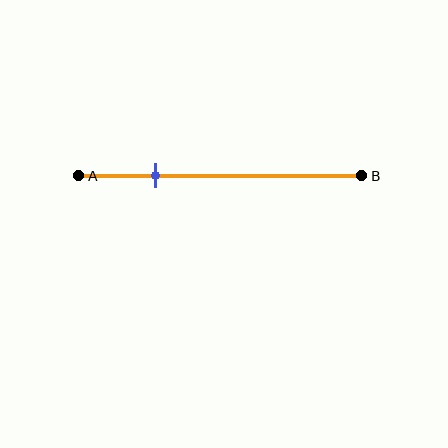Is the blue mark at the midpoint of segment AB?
No, the mark is at about 25% from A, not at the 50% midpoint.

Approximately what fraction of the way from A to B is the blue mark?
The blue mark is approximately 25% of the way from A to B.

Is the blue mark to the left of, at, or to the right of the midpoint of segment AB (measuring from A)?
The blue mark is to the left of the midpoint of segment AB.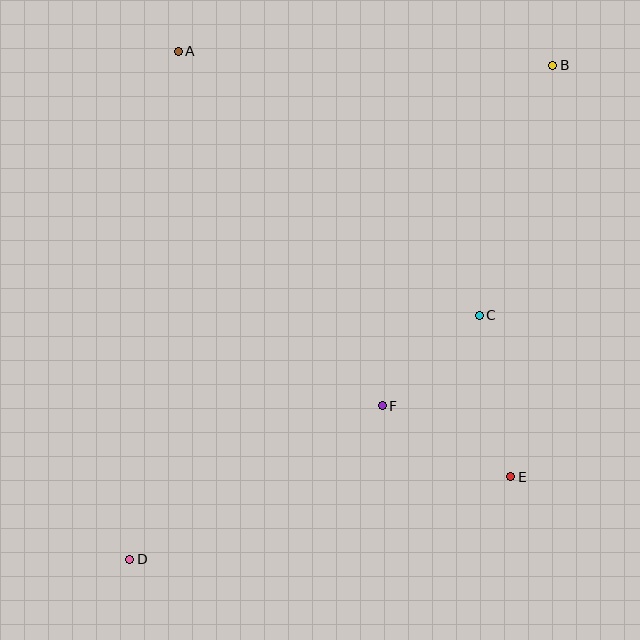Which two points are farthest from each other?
Points B and D are farthest from each other.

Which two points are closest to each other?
Points C and F are closest to each other.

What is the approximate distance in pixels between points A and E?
The distance between A and E is approximately 540 pixels.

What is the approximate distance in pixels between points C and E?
The distance between C and E is approximately 164 pixels.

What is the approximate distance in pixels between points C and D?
The distance between C and D is approximately 426 pixels.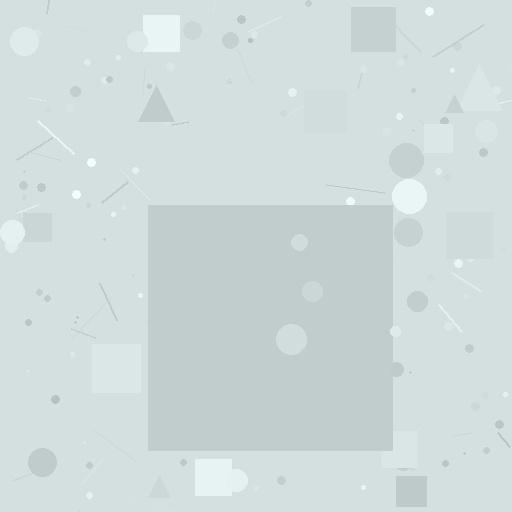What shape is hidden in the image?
A square is hidden in the image.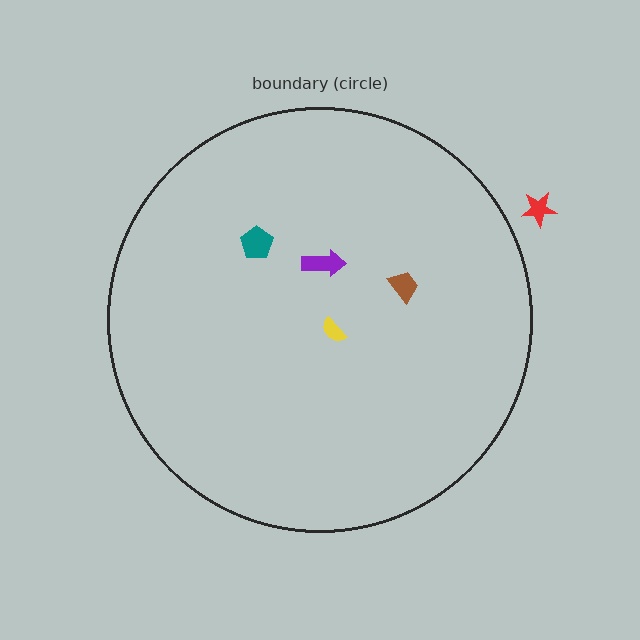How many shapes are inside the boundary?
4 inside, 1 outside.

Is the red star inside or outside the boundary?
Outside.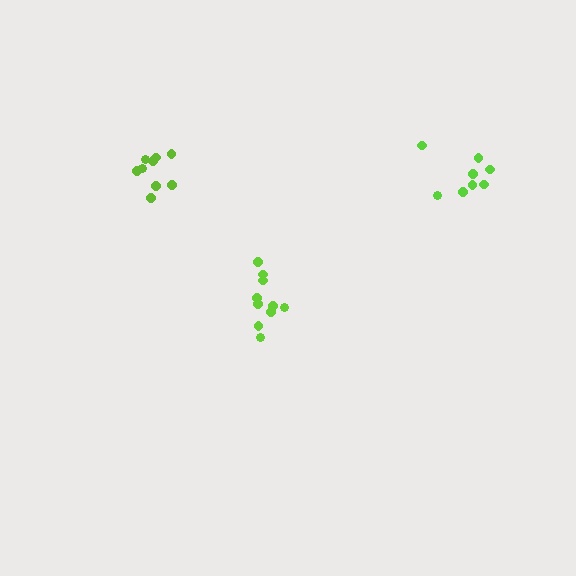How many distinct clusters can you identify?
There are 3 distinct clusters.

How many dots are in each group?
Group 1: 9 dots, Group 2: 8 dots, Group 3: 10 dots (27 total).